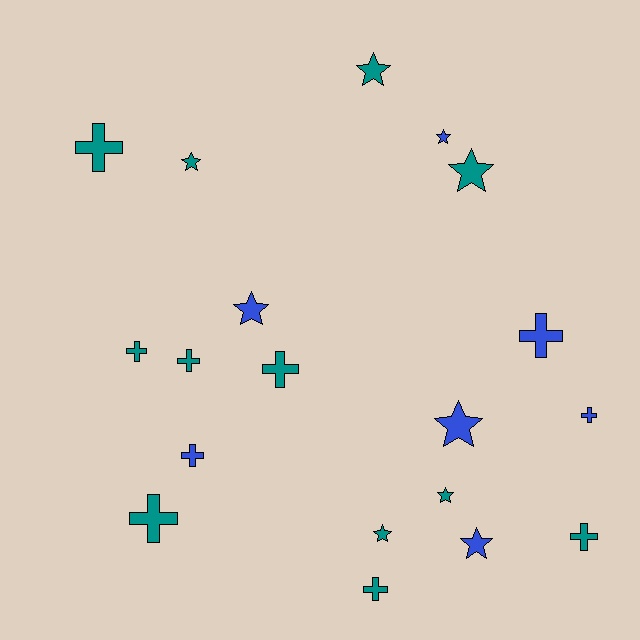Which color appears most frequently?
Teal, with 12 objects.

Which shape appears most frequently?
Cross, with 10 objects.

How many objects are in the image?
There are 19 objects.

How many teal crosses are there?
There are 7 teal crosses.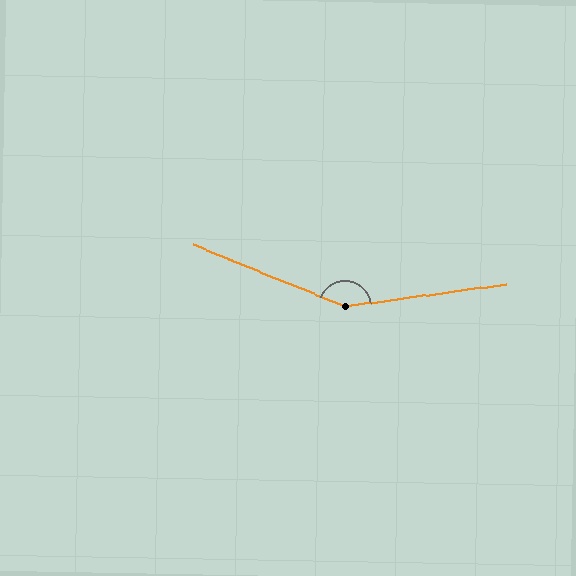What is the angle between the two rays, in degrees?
Approximately 150 degrees.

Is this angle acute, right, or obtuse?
It is obtuse.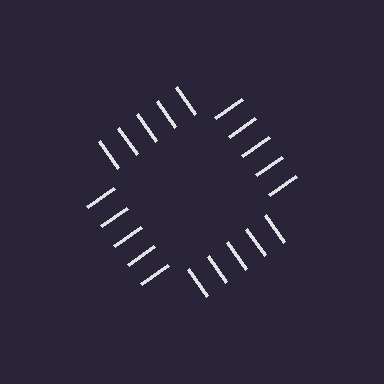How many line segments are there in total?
20 — 5 along each of the 4 edges.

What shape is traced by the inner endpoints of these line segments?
An illusory square — the line segments terminate on its edges but no continuous stroke is drawn.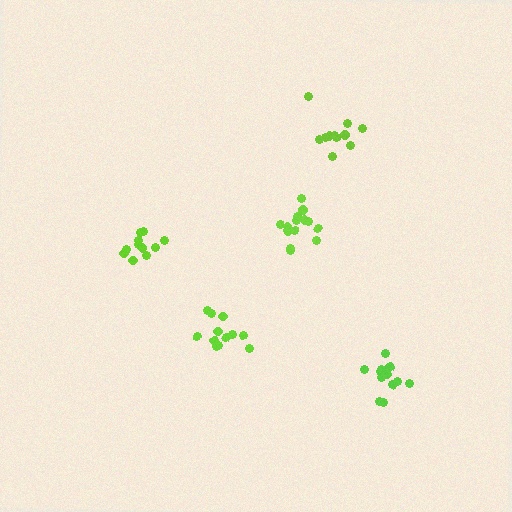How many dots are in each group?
Group 1: 14 dots, Group 2: 11 dots, Group 3: 13 dots, Group 4: 12 dots, Group 5: 11 dots (61 total).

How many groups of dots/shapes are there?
There are 5 groups.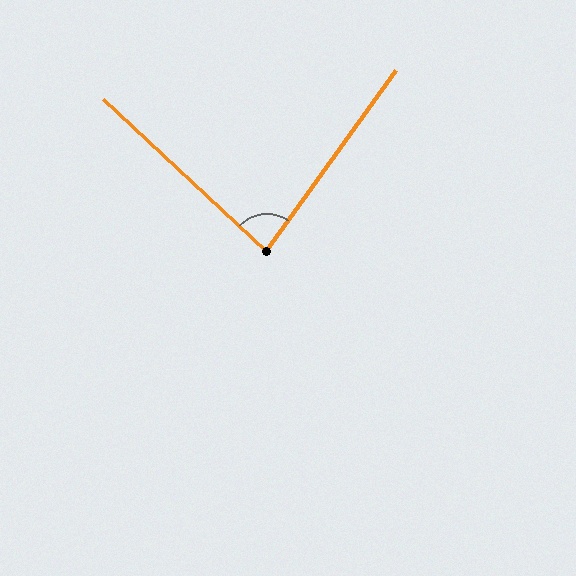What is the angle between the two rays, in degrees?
Approximately 83 degrees.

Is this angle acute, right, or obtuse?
It is acute.